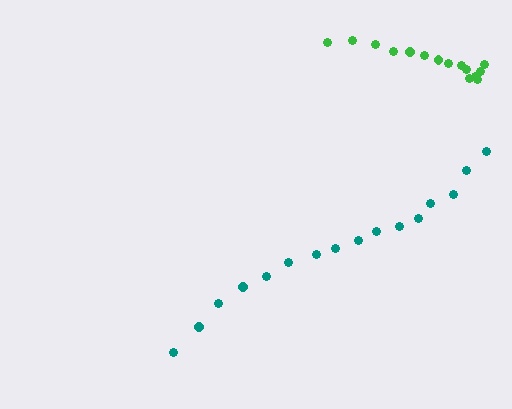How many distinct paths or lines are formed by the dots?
There are 2 distinct paths.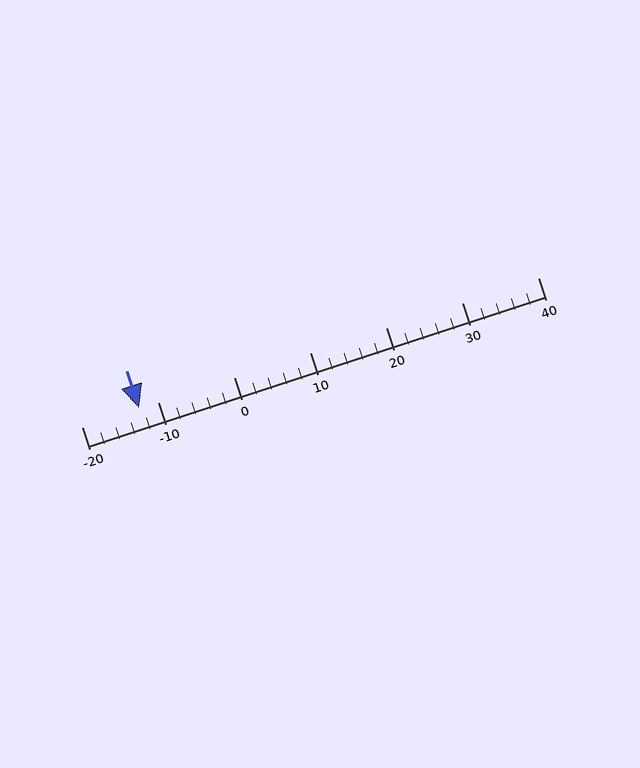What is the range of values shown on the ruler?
The ruler shows values from -20 to 40.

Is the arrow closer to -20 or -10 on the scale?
The arrow is closer to -10.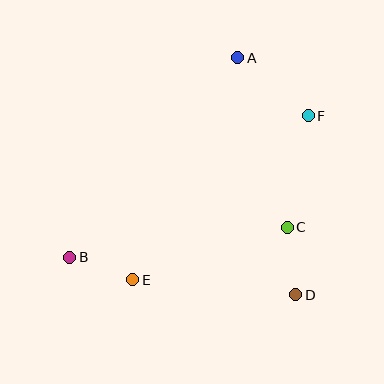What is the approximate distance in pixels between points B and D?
The distance between B and D is approximately 229 pixels.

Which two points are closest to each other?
Points B and E are closest to each other.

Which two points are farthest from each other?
Points B and F are farthest from each other.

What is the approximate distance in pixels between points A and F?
The distance between A and F is approximately 91 pixels.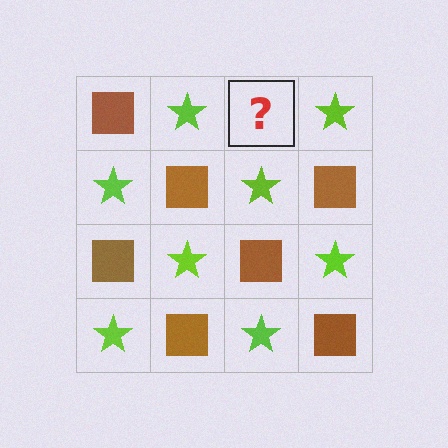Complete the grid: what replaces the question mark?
The question mark should be replaced with a brown square.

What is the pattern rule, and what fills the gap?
The rule is that it alternates brown square and lime star in a checkerboard pattern. The gap should be filled with a brown square.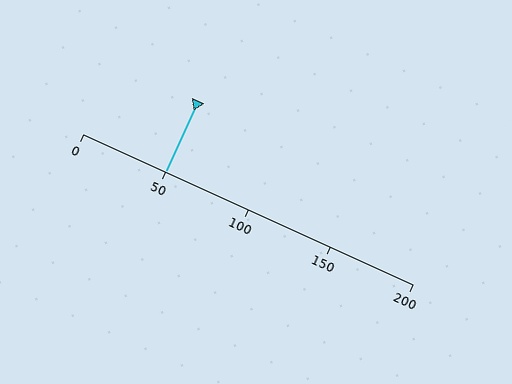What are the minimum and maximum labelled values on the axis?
The axis runs from 0 to 200.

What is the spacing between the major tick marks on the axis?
The major ticks are spaced 50 apart.